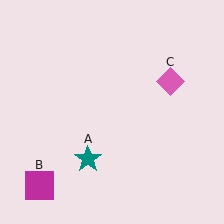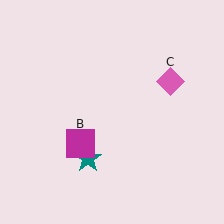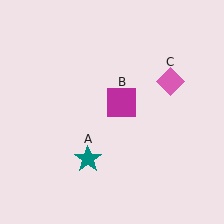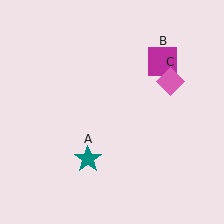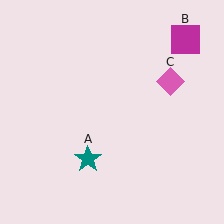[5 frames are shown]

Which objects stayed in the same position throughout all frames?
Teal star (object A) and pink diamond (object C) remained stationary.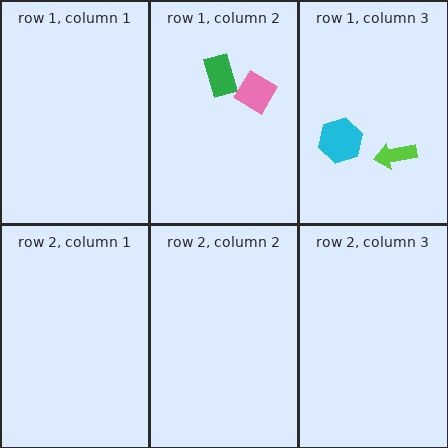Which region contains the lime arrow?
The row 1, column 3 region.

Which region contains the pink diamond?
The row 1, column 2 region.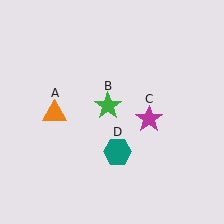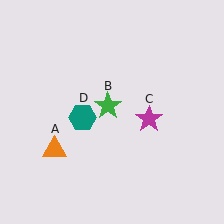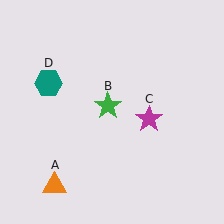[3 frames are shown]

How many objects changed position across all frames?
2 objects changed position: orange triangle (object A), teal hexagon (object D).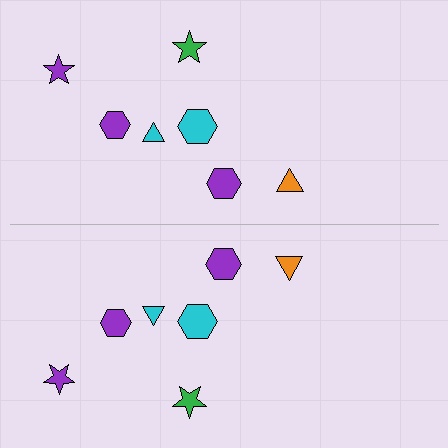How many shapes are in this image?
There are 14 shapes in this image.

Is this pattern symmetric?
Yes, this pattern has bilateral (reflection) symmetry.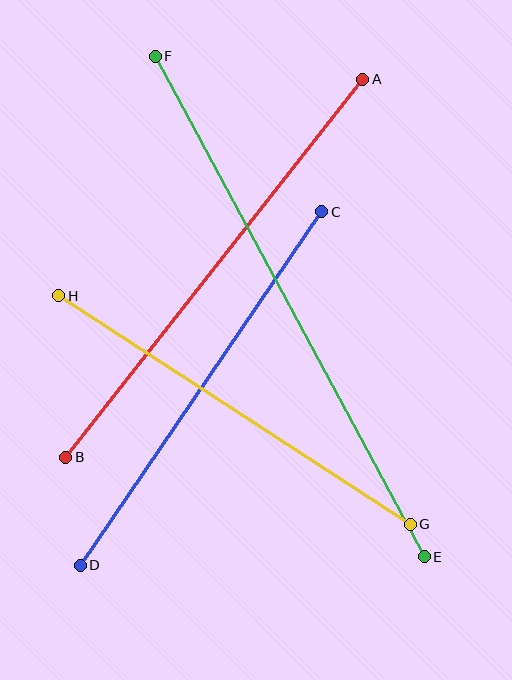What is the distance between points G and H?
The distance is approximately 419 pixels.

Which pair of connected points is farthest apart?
Points E and F are farthest apart.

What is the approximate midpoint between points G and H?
The midpoint is at approximately (234, 410) pixels.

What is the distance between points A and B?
The distance is approximately 481 pixels.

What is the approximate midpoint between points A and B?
The midpoint is at approximately (214, 268) pixels.